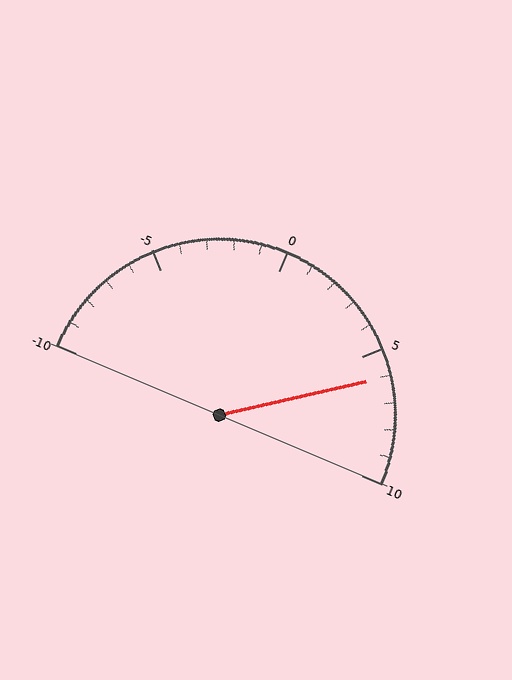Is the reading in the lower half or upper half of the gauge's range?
The reading is in the upper half of the range (-10 to 10).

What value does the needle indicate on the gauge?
The needle indicates approximately 6.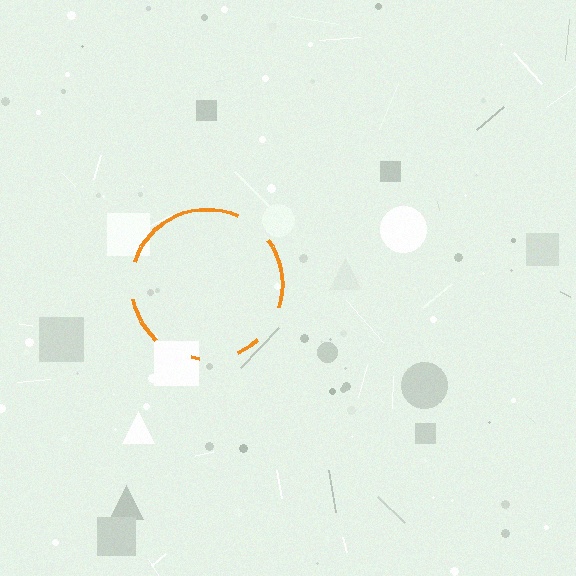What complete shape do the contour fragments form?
The contour fragments form a circle.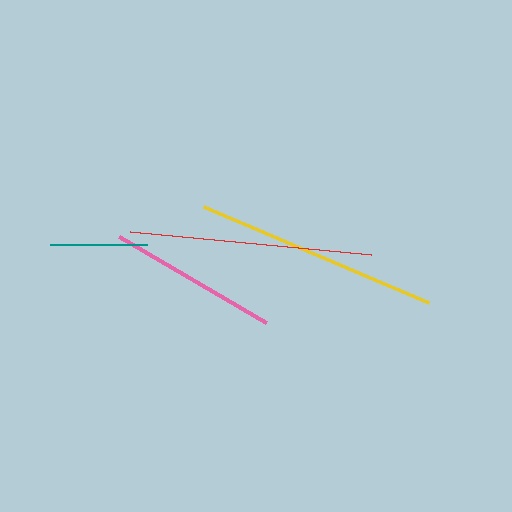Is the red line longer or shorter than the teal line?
The red line is longer than the teal line.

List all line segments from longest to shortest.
From longest to shortest: yellow, red, pink, teal.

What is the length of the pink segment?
The pink segment is approximately 171 pixels long.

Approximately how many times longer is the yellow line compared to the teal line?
The yellow line is approximately 2.5 times the length of the teal line.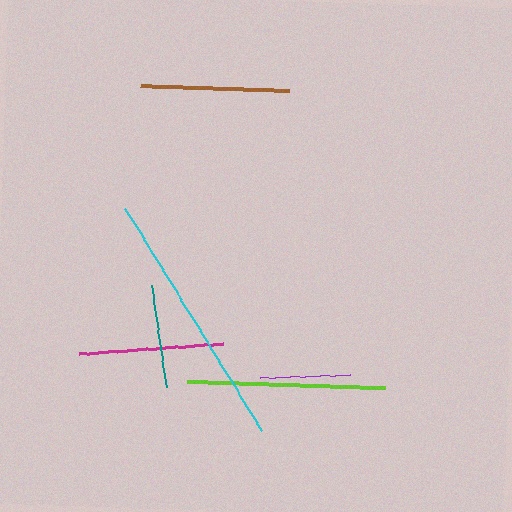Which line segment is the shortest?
The purple line is the shortest at approximately 91 pixels.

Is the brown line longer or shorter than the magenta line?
The brown line is longer than the magenta line.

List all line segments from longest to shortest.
From longest to shortest: cyan, lime, brown, magenta, teal, purple.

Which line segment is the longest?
The cyan line is the longest at approximately 261 pixels.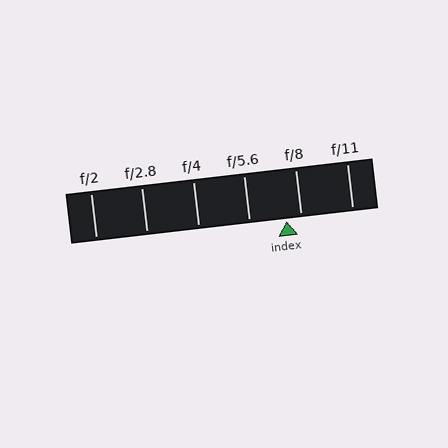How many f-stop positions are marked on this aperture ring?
There are 6 f-stop positions marked.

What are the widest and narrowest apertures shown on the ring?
The widest aperture shown is f/2 and the narrowest is f/11.